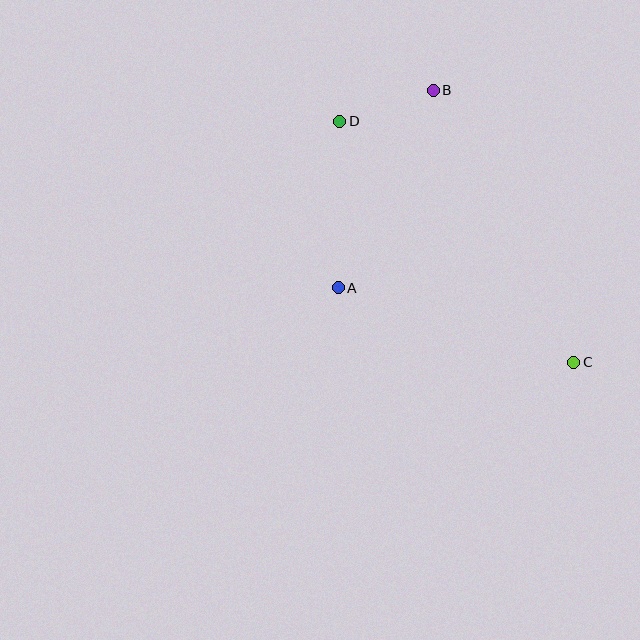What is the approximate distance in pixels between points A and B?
The distance between A and B is approximately 219 pixels.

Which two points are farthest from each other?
Points C and D are farthest from each other.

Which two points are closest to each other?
Points B and D are closest to each other.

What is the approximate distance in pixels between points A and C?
The distance between A and C is approximately 247 pixels.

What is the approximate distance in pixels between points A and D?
The distance between A and D is approximately 167 pixels.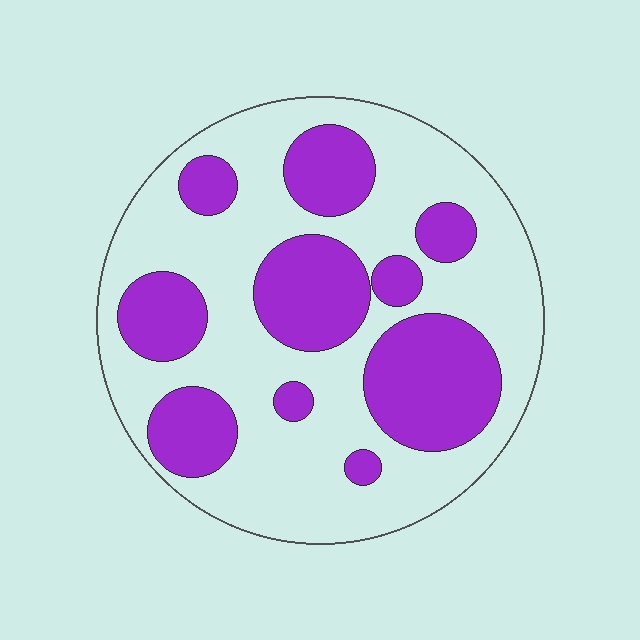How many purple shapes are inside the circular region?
10.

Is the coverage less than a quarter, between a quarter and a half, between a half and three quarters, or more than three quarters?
Between a quarter and a half.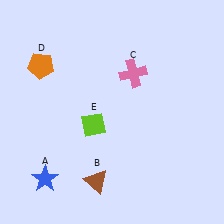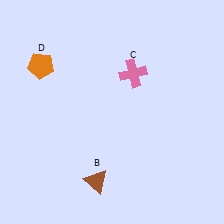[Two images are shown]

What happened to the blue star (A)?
The blue star (A) was removed in Image 2. It was in the bottom-left area of Image 1.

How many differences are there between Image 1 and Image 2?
There are 2 differences between the two images.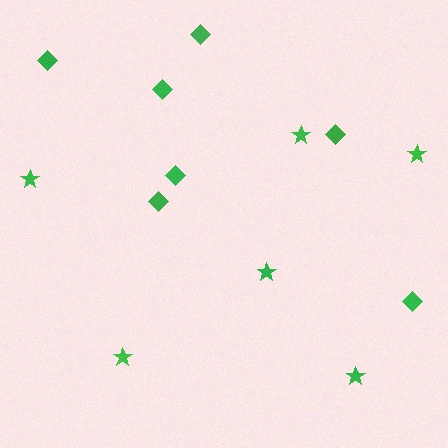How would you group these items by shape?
There are 2 groups: one group of diamonds (7) and one group of stars (6).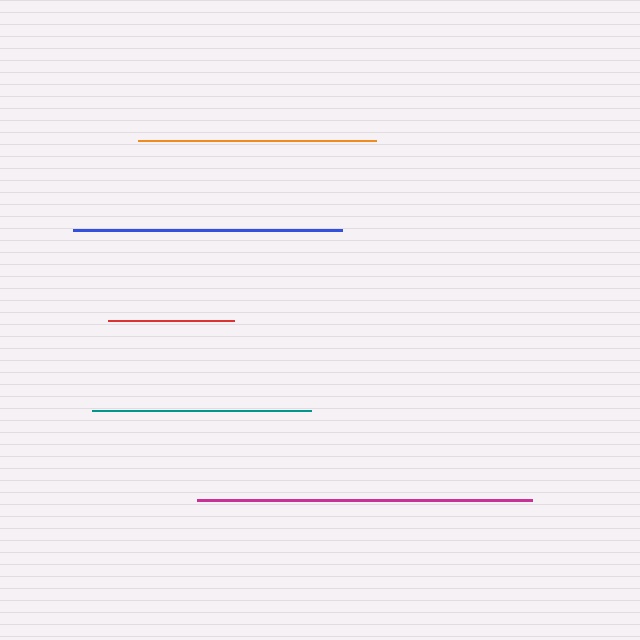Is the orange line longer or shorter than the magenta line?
The magenta line is longer than the orange line.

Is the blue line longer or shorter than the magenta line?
The magenta line is longer than the blue line.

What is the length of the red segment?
The red segment is approximately 126 pixels long.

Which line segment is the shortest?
The red line is the shortest at approximately 126 pixels.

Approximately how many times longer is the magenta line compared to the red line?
The magenta line is approximately 2.7 times the length of the red line.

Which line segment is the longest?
The magenta line is the longest at approximately 335 pixels.